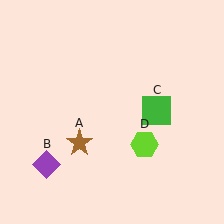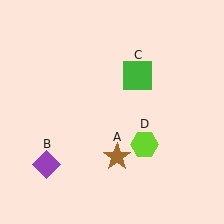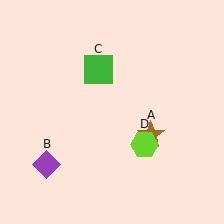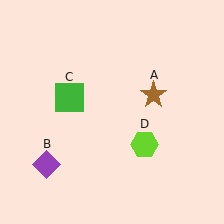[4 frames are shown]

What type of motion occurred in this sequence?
The brown star (object A), green square (object C) rotated counterclockwise around the center of the scene.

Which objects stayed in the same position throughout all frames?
Purple diamond (object B) and lime hexagon (object D) remained stationary.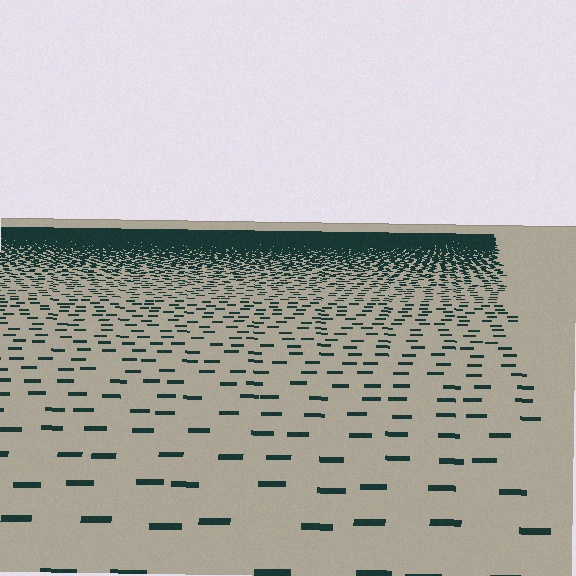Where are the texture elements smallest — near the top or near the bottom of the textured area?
Near the top.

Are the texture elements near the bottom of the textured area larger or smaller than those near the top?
Larger. Near the bottom, elements are closer to the viewer and appear at a bigger on-screen size.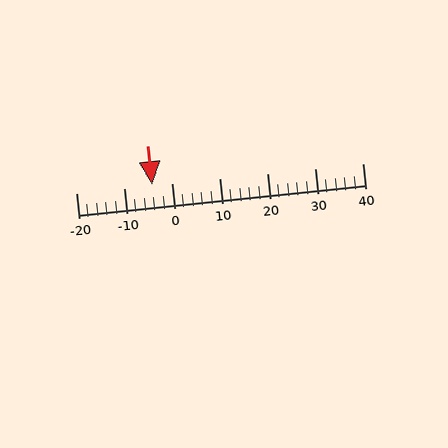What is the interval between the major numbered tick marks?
The major tick marks are spaced 10 units apart.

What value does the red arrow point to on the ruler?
The red arrow points to approximately -4.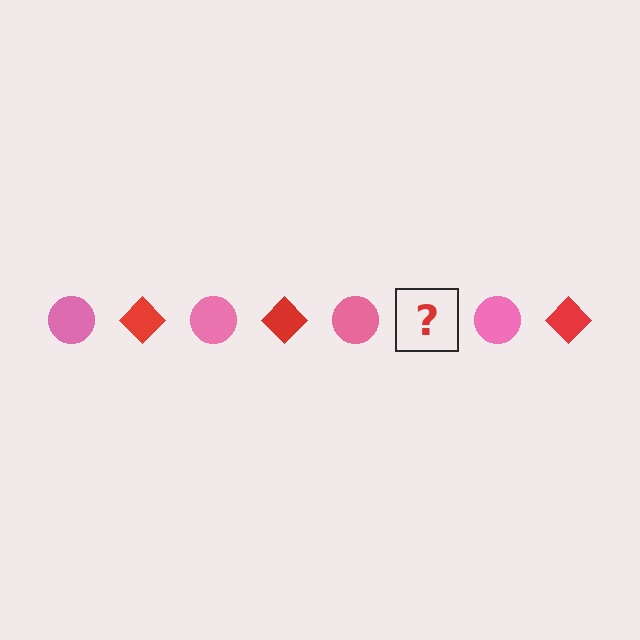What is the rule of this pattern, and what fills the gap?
The rule is that the pattern alternates between pink circle and red diamond. The gap should be filled with a red diamond.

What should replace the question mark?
The question mark should be replaced with a red diamond.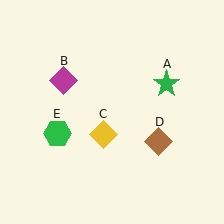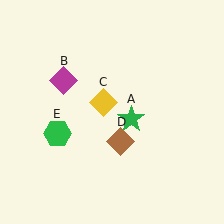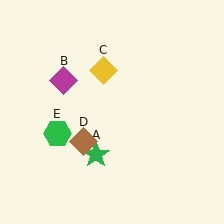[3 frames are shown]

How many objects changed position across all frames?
3 objects changed position: green star (object A), yellow diamond (object C), brown diamond (object D).